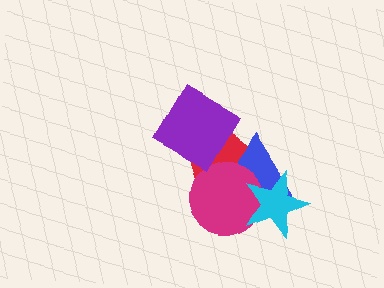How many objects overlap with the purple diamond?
2 objects overlap with the purple diamond.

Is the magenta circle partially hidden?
Yes, it is partially covered by another shape.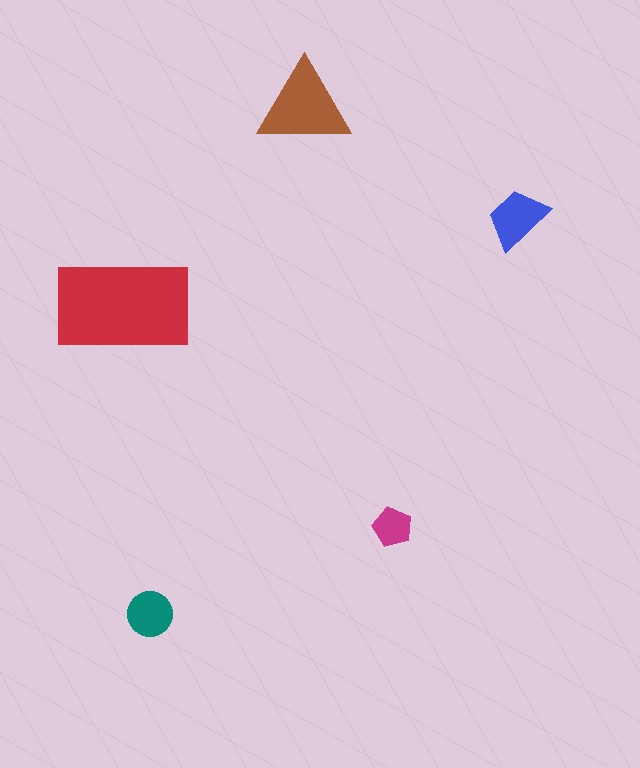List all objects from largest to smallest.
The red rectangle, the brown triangle, the blue trapezoid, the teal circle, the magenta pentagon.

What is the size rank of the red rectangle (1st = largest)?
1st.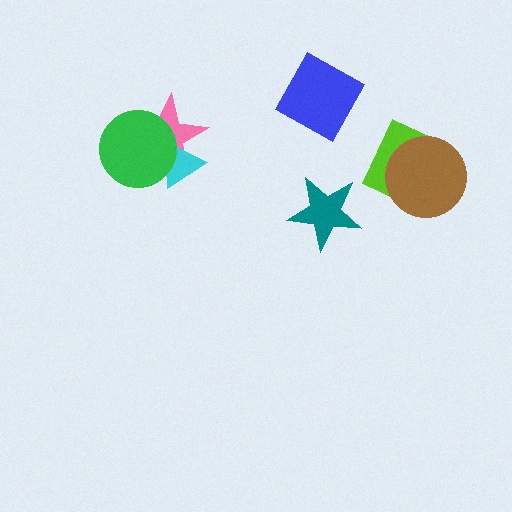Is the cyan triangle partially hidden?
Yes, it is partially covered by another shape.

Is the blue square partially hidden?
No, no other shape covers it.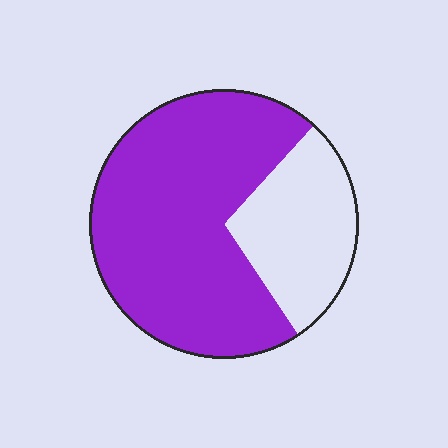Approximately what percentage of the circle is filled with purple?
Approximately 70%.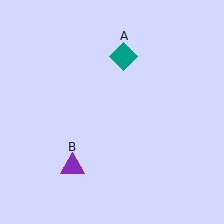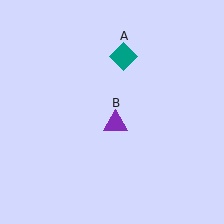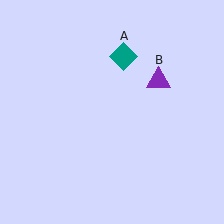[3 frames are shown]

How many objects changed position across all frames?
1 object changed position: purple triangle (object B).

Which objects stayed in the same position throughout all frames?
Teal diamond (object A) remained stationary.